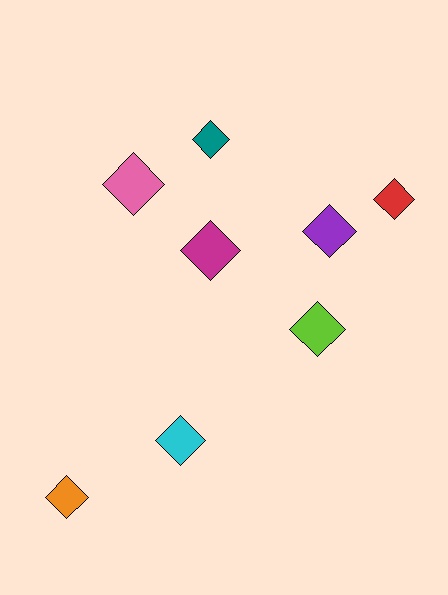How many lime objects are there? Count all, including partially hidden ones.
There is 1 lime object.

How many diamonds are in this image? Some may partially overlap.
There are 8 diamonds.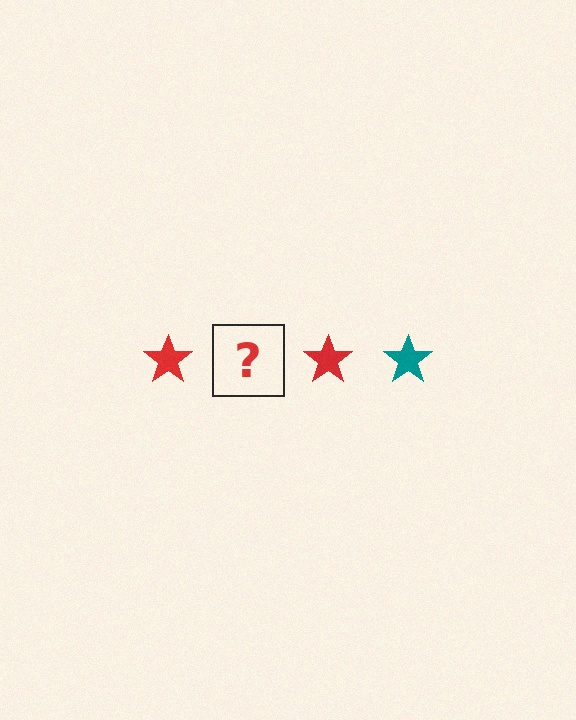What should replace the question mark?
The question mark should be replaced with a teal star.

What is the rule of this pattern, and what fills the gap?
The rule is that the pattern cycles through red, teal stars. The gap should be filled with a teal star.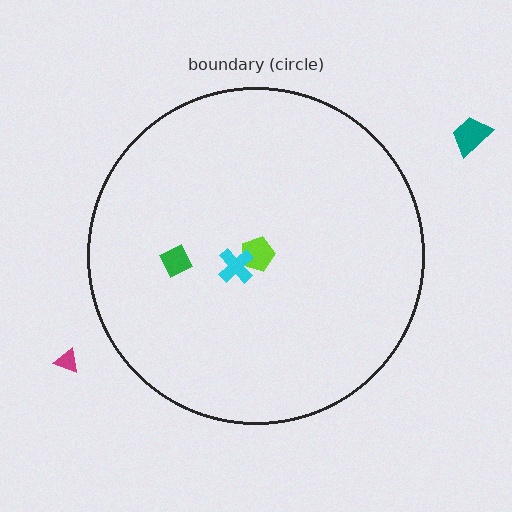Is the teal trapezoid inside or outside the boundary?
Outside.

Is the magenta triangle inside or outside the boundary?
Outside.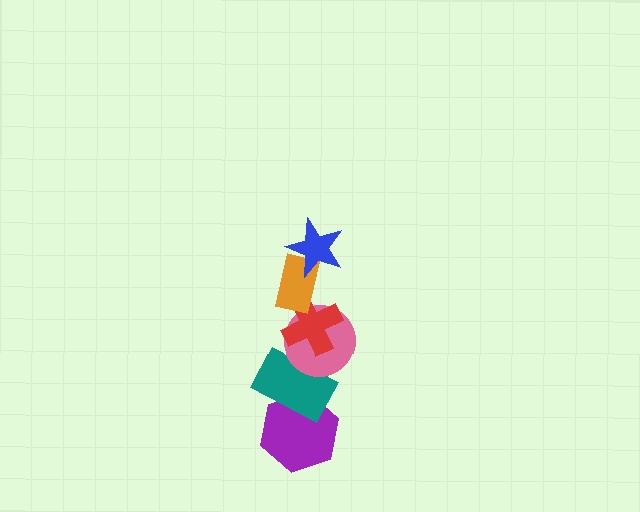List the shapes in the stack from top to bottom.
From top to bottom: the blue star, the orange rectangle, the red cross, the pink circle, the teal rectangle, the purple hexagon.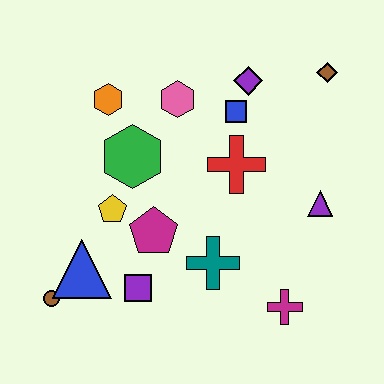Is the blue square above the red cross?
Yes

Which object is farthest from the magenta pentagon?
The brown diamond is farthest from the magenta pentagon.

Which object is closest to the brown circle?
The blue triangle is closest to the brown circle.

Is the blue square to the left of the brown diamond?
Yes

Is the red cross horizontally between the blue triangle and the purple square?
No